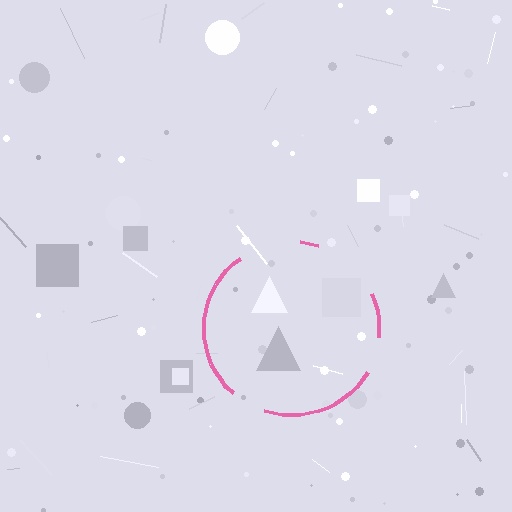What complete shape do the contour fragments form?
The contour fragments form a circle.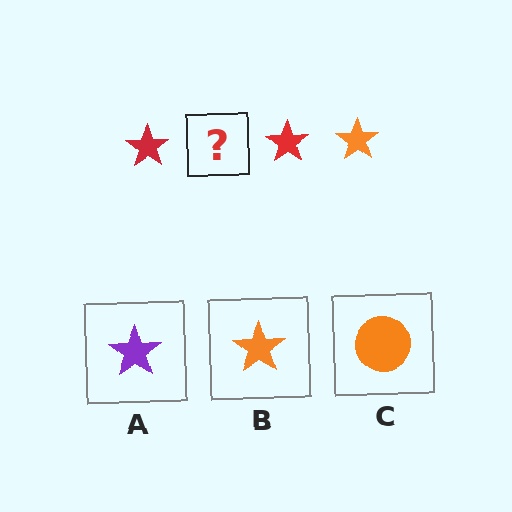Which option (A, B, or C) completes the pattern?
B.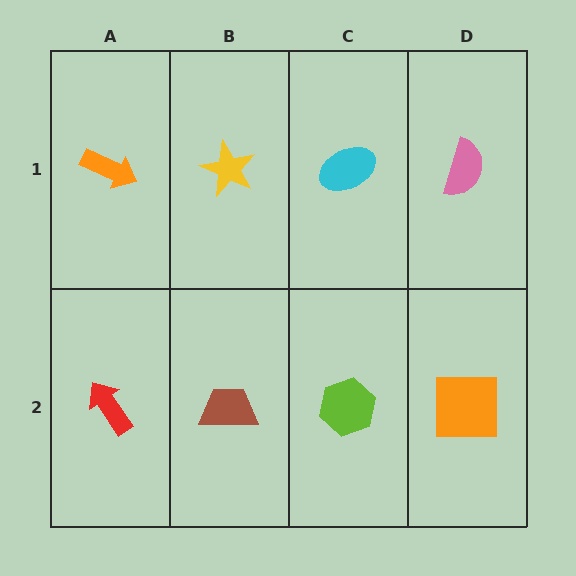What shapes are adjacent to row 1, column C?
A lime hexagon (row 2, column C), a yellow star (row 1, column B), a pink semicircle (row 1, column D).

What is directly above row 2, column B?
A yellow star.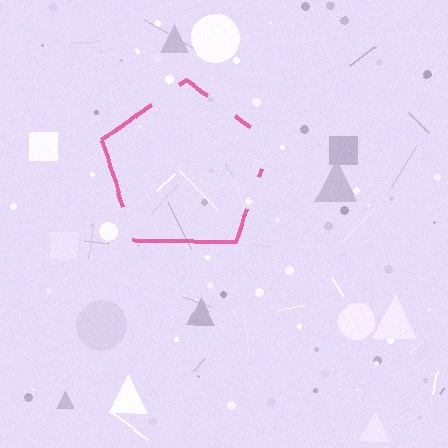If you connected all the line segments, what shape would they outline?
They would outline a pentagon.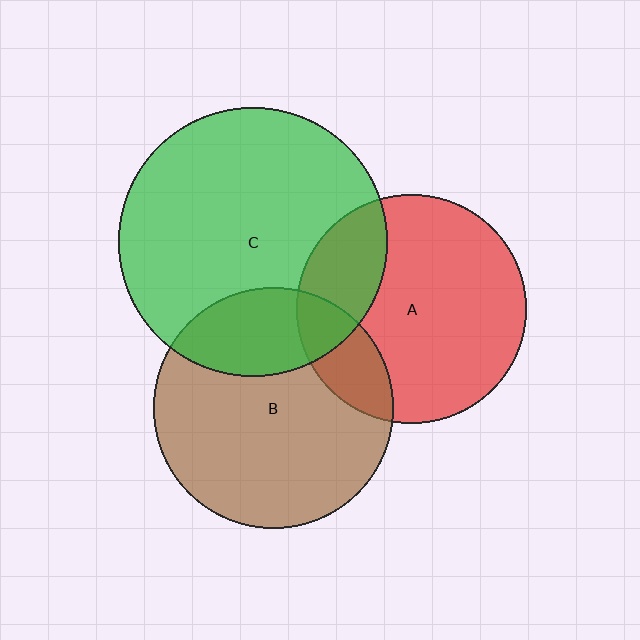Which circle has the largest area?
Circle C (green).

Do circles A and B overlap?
Yes.